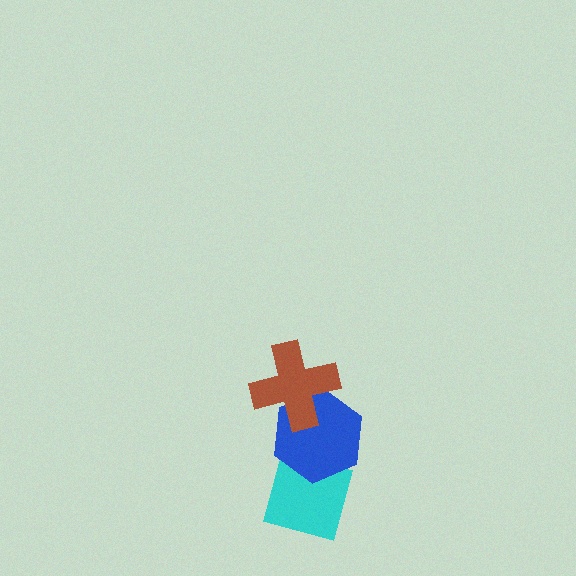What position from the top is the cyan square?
The cyan square is 3rd from the top.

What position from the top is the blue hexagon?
The blue hexagon is 2nd from the top.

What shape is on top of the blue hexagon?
The brown cross is on top of the blue hexagon.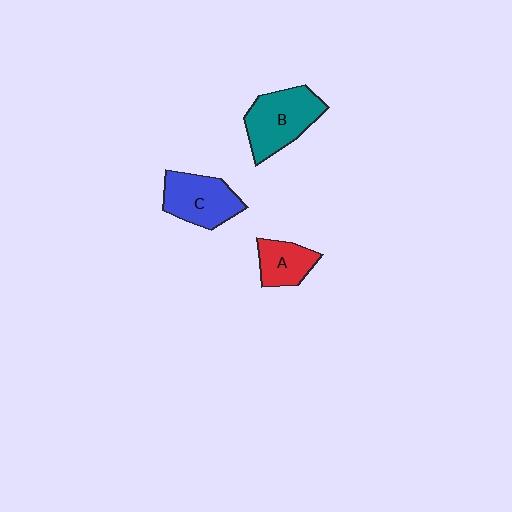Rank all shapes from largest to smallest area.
From largest to smallest: B (teal), C (blue), A (red).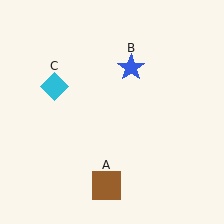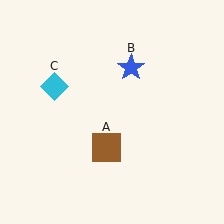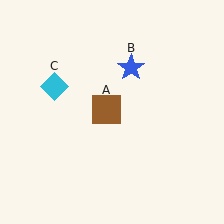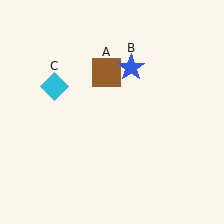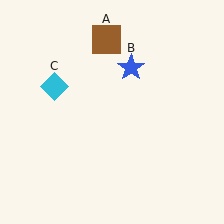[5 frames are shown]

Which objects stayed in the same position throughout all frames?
Blue star (object B) and cyan diamond (object C) remained stationary.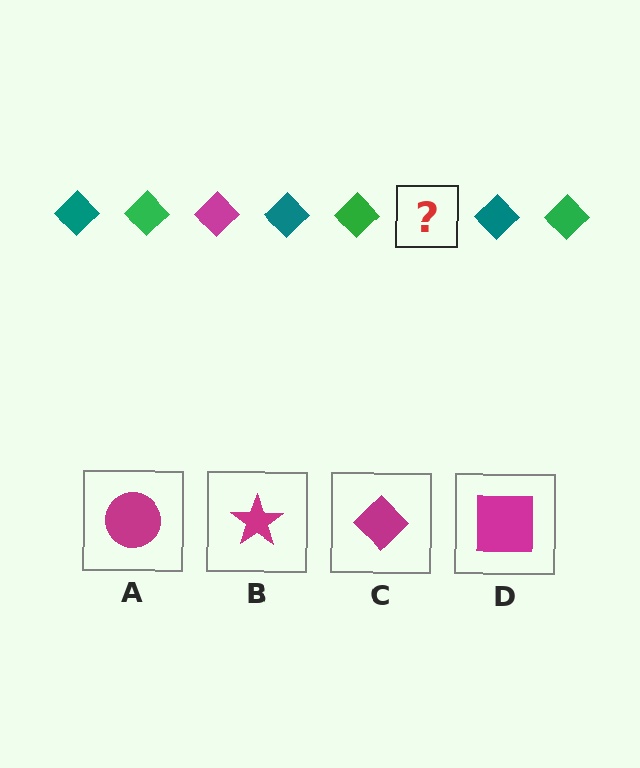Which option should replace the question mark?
Option C.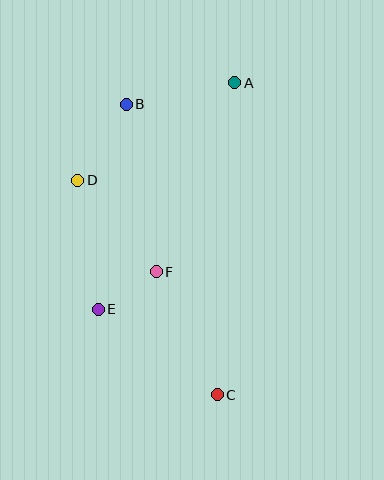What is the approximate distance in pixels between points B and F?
The distance between B and F is approximately 170 pixels.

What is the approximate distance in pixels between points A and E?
The distance between A and E is approximately 265 pixels.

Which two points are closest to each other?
Points E and F are closest to each other.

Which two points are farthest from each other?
Points A and C are farthest from each other.